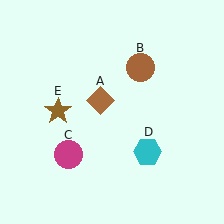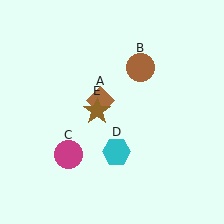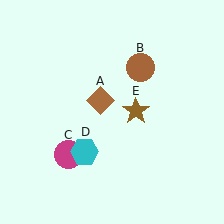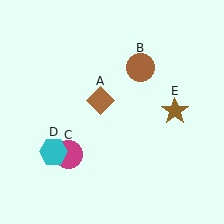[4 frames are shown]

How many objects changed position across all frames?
2 objects changed position: cyan hexagon (object D), brown star (object E).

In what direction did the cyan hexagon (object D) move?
The cyan hexagon (object D) moved left.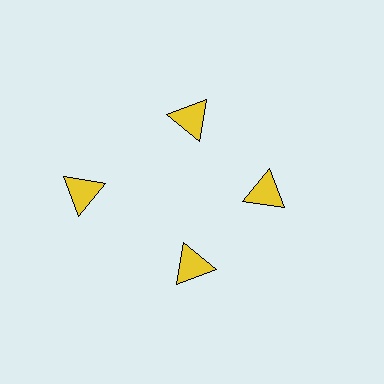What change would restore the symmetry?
The symmetry would be restored by moving it inward, back onto the ring so that all 4 triangles sit at equal angles and equal distance from the center.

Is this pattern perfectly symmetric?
No. The 4 yellow triangles are arranged in a ring, but one element near the 9 o'clock position is pushed outward from the center, breaking the 4-fold rotational symmetry.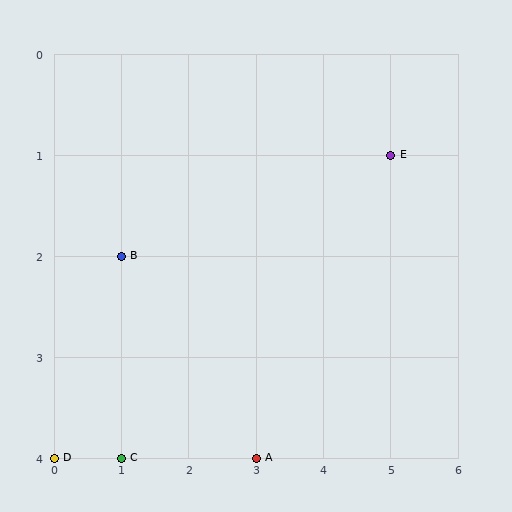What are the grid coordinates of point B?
Point B is at grid coordinates (1, 2).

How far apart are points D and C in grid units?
Points D and C are 1 column apart.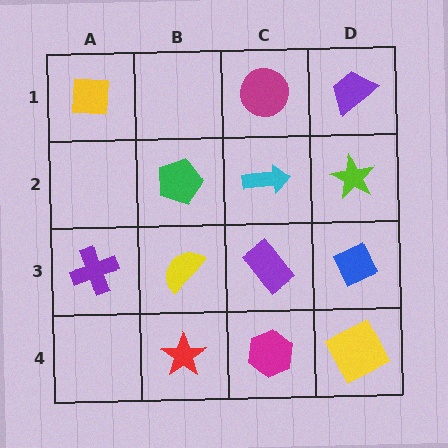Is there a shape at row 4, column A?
No, that cell is empty.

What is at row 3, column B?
A yellow semicircle.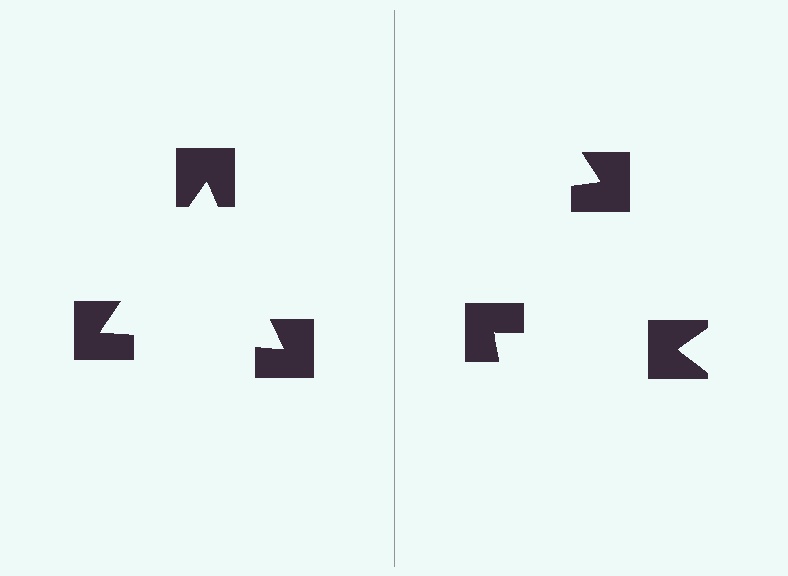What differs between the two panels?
The notched squares are positioned identically on both sides; only the wedge orientations differ. On the left they align to a triangle; on the right they are misaligned.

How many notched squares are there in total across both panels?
6 — 3 on each side.